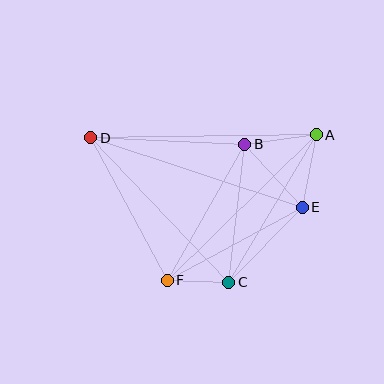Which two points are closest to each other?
Points C and F are closest to each other.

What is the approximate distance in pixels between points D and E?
The distance between D and E is approximately 223 pixels.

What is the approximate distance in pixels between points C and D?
The distance between C and D is approximately 200 pixels.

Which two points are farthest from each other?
Points A and D are farthest from each other.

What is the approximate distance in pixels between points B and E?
The distance between B and E is approximately 85 pixels.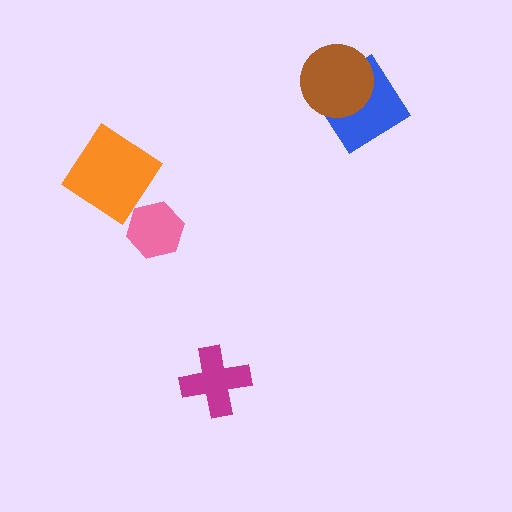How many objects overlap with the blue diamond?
1 object overlaps with the blue diamond.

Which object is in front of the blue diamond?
The brown circle is in front of the blue diamond.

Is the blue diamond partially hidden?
Yes, it is partially covered by another shape.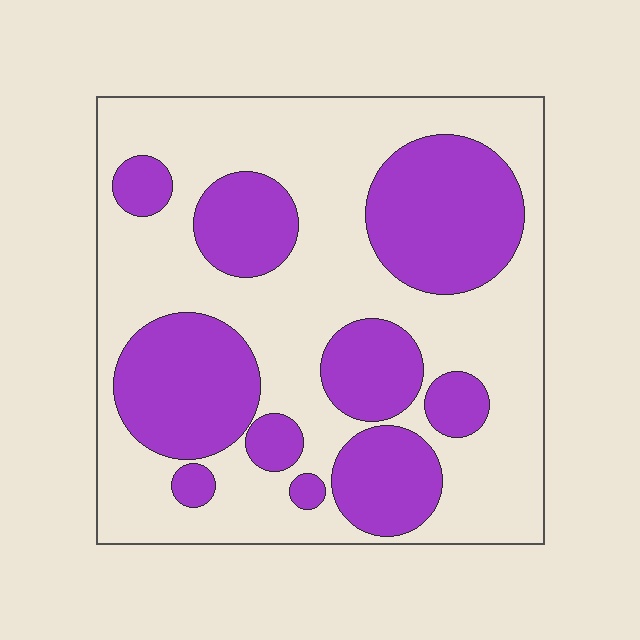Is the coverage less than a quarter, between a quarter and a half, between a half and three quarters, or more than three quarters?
Between a quarter and a half.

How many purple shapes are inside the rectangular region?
10.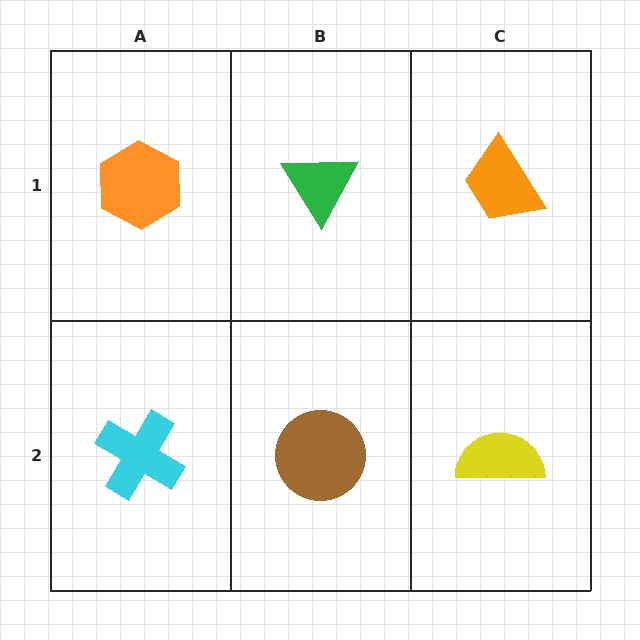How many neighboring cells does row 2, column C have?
2.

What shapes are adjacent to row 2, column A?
An orange hexagon (row 1, column A), a brown circle (row 2, column B).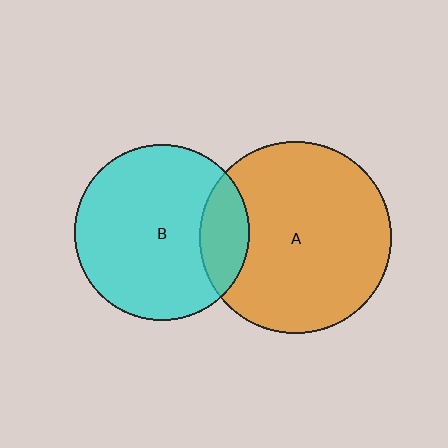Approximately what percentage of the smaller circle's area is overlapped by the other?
Approximately 20%.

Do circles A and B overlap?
Yes.